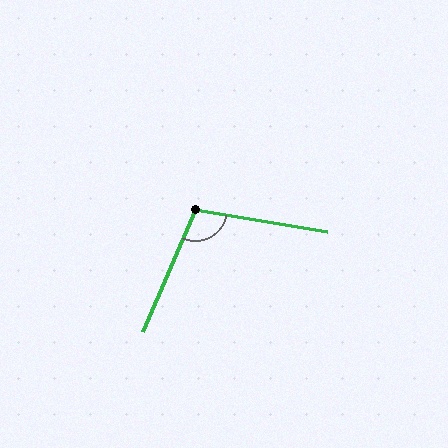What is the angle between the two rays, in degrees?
Approximately 104 degrees.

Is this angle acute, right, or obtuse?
It is obtuse.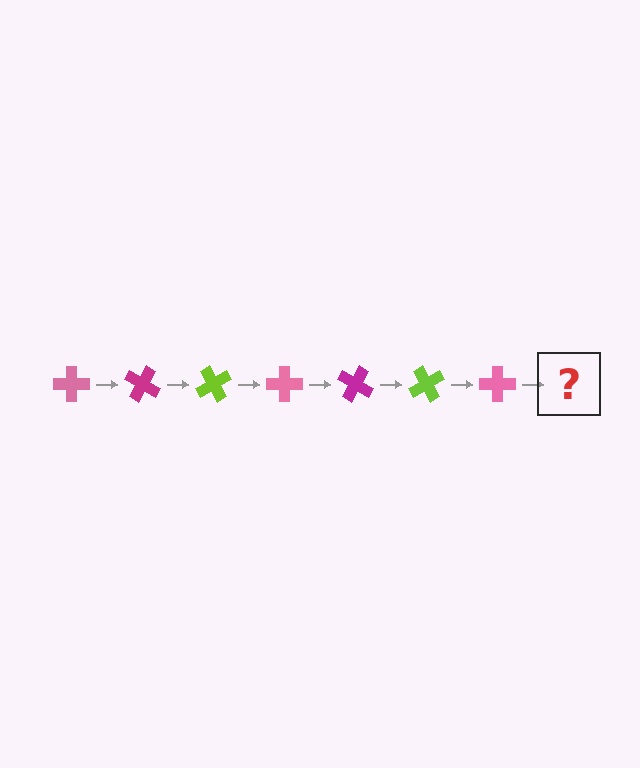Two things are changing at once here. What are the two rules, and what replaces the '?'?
The two rules are that it rotates 30 degrees each step and the color cycles through pink, magenta, and lime. The '?' should be a magenta cross, rotated 210 degrees from the start.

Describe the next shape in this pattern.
It should be a magenta cross, rotated 210 degrees from the start.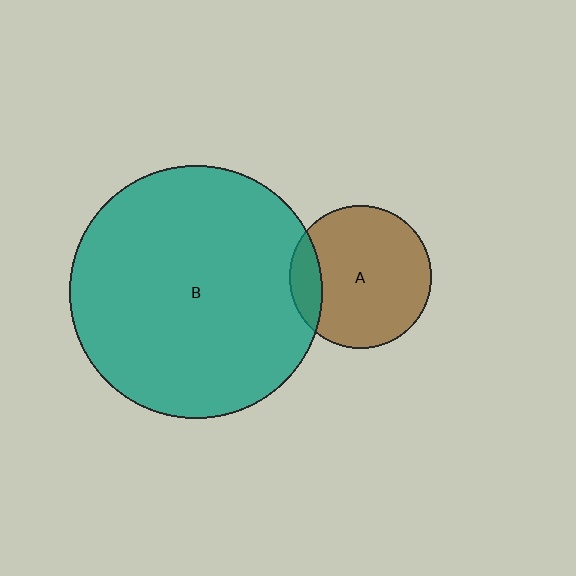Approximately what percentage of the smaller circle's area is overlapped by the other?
Approximately 15%.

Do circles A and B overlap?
Yes.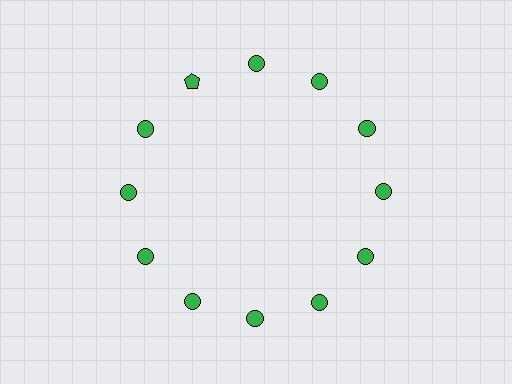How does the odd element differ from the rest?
It has a different shape: pentagon instead of circle.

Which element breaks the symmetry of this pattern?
The green pentagon at roughly the 11 o'clock position breaks the symmetry. All other shapes are green circles.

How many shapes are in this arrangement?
There are 12 shapes arranged in a ring pattern.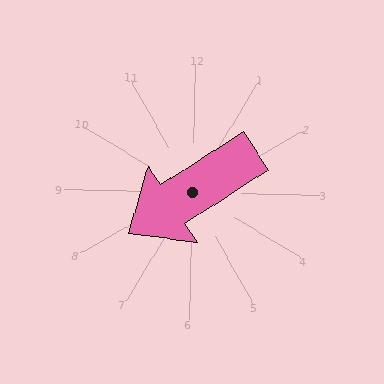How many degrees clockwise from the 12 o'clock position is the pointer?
Approximately 236 degrees.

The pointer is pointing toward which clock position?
Roughly 8 o'clock.